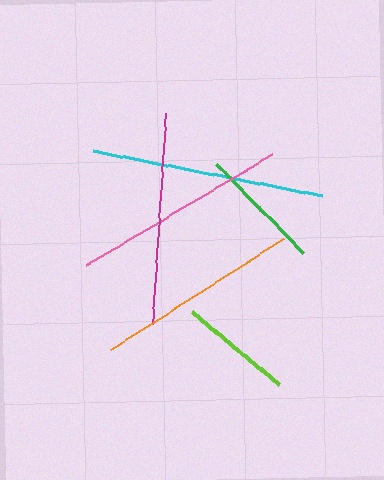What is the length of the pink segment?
The pink segment is approximately 216 pixels long.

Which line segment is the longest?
The cyan line is the longest at approximately 233 pixels.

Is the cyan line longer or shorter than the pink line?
The cyan line is longer than the pink line.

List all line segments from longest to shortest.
From longest to shortest: cyan, pink, magenta, orange, green, lime.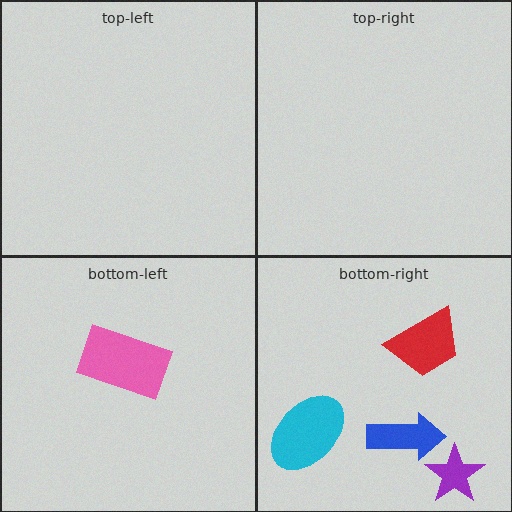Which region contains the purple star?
The bottom-right region.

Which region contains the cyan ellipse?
The bottom-right region.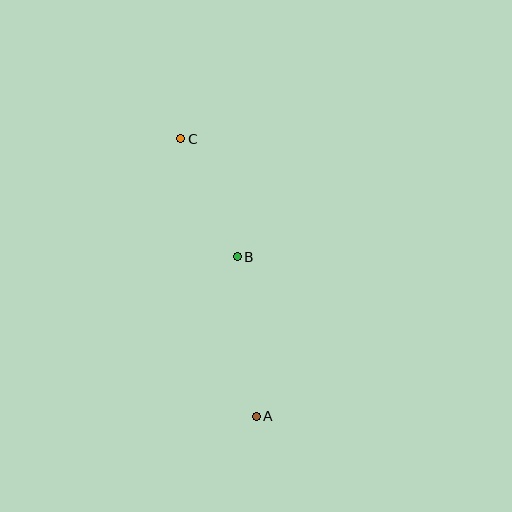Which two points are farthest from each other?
Points A and C are farthest from each other.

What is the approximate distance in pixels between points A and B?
The distance between A and B is approximately 161 pixels.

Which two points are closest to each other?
Points B and C are closest to each other.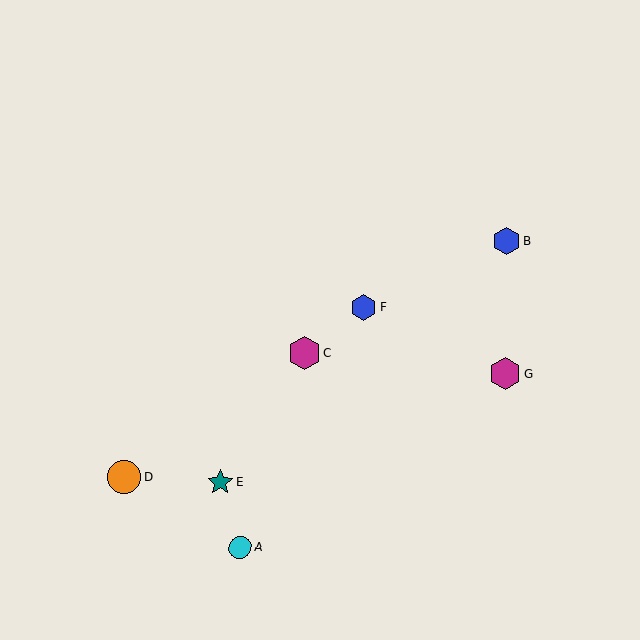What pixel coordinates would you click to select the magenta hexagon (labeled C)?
Click at (304, 353) to select the magenta hexagon C.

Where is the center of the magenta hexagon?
The center of the magenta hexagon is at (304, 353).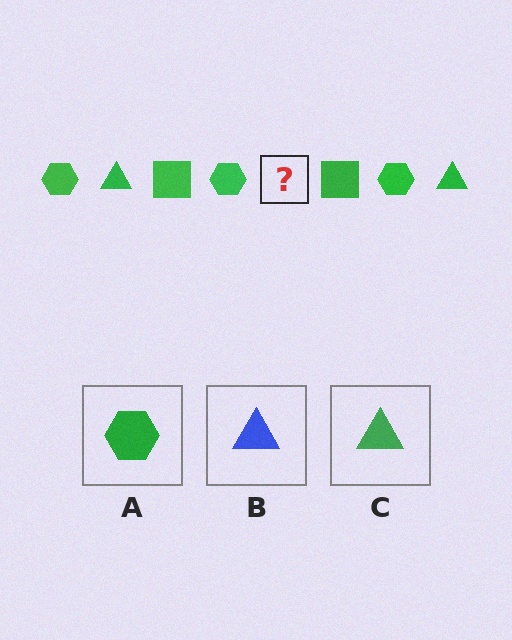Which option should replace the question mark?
Option C.